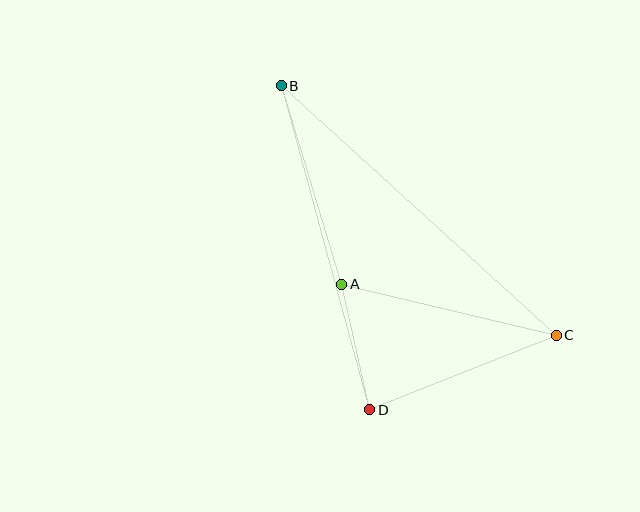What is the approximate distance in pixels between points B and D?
The distance between B and D is approximately 336 pixels.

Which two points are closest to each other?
Points A and D are closest to each other.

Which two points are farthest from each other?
Points B and C are farthest from each other.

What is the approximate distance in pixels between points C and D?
The distance between C and D is approximately 201 pixels.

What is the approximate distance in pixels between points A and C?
The distance between A and C is approximately 220 pixels.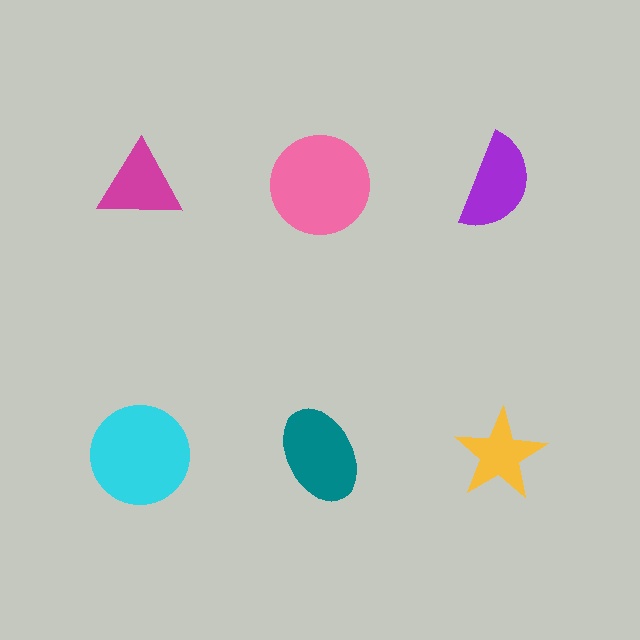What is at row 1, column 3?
A purple semicircle.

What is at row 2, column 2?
A teal ellipse.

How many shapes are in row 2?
3 shapes.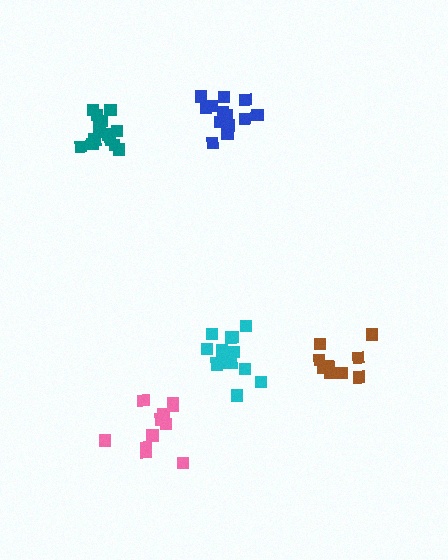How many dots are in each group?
Group 1: 11 dots, Group 2: 15 dots, Group 3: 13 dots, Group 4: 10 dots, Group 5: 14 dots (63 total).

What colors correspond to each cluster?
The clusters are colored: pink, cyan, blue, brown, teal.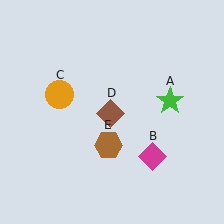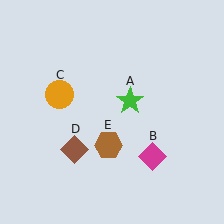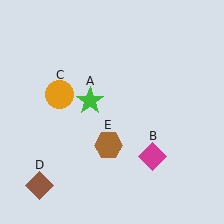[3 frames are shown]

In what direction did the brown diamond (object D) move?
The brown diamond (object D) moved down and to the left.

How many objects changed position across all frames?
2 objects changed position: green star (object A), brown diamond (object D).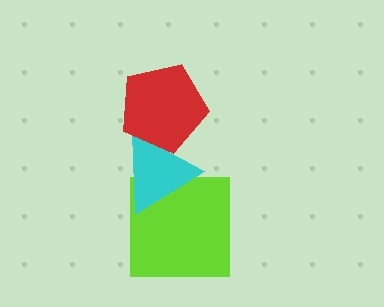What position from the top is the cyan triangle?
The cyan triangle is 2nd from the top.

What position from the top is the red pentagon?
The red pentagon is 1st from the top.